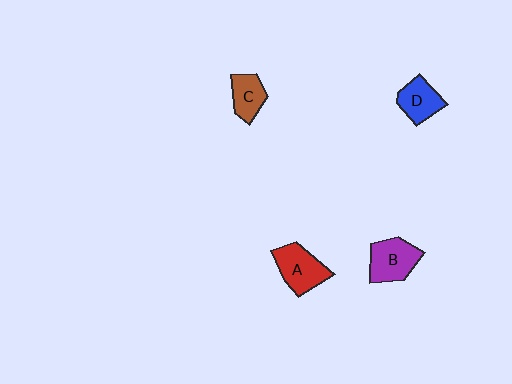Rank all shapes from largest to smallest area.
From largest to smallest: A (red), B (purple), D (blue), C (brown).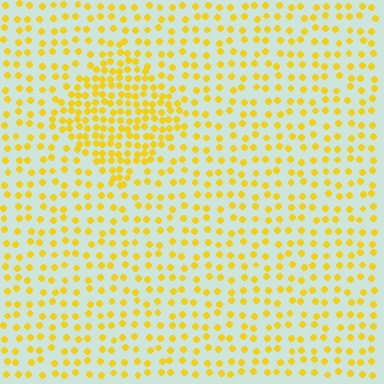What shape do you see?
I see a diamond.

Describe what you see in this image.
The image contains small yellow elements arranged at two different densities. A diamond-shaped region is visible where the elements are more densely packed than the surrounding area.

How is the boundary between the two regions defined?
The boundary is defined by a change in element density (approximately 2.1x ratio). All elements are the same color, size, and shape.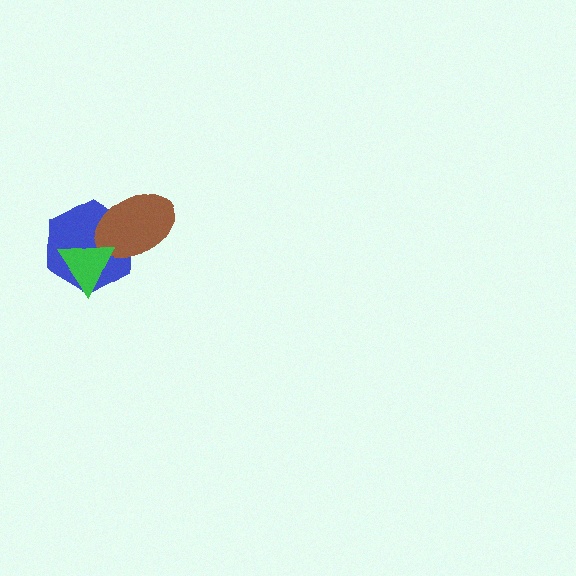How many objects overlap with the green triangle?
2 objects overlap with the green triangle.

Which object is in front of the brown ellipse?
The green triangle is in front of the brown ellipse.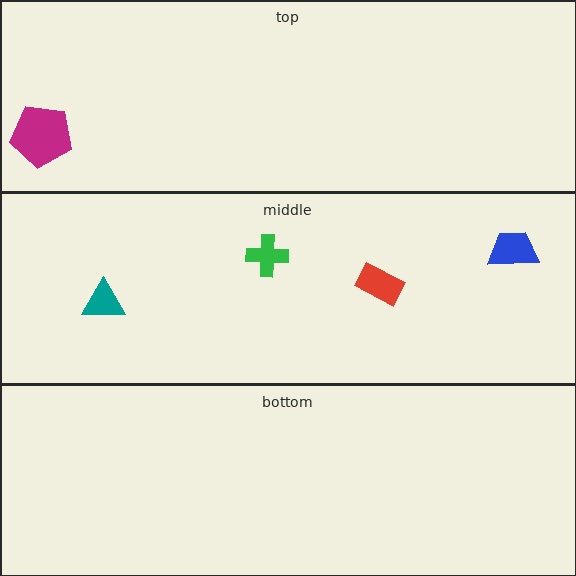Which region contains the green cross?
The middle region.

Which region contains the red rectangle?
The middle region.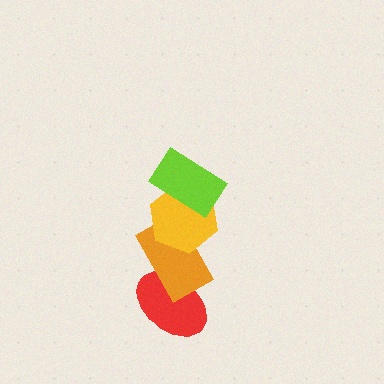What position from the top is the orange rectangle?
The orange rectangle is 3rd from the top.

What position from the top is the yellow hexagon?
The yellow hexagon is 2nd from the top.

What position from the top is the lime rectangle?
The lime rectangle is 1st from the top.